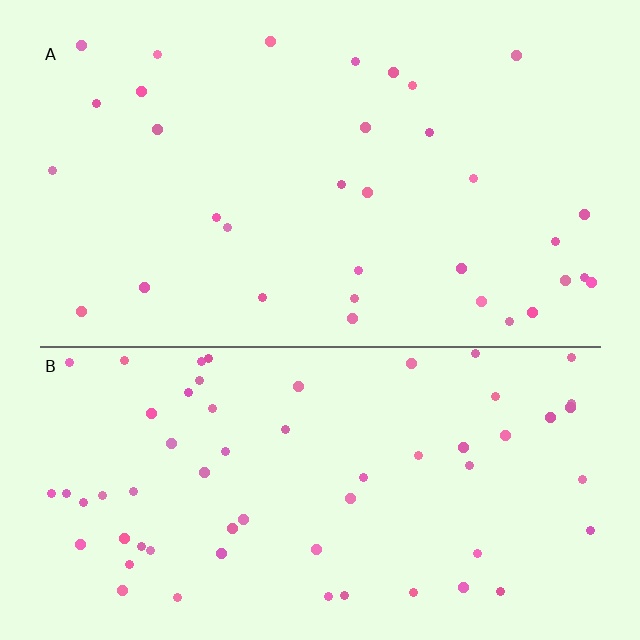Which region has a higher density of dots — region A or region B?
B (the bottom).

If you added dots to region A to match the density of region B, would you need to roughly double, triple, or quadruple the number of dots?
Approximately double.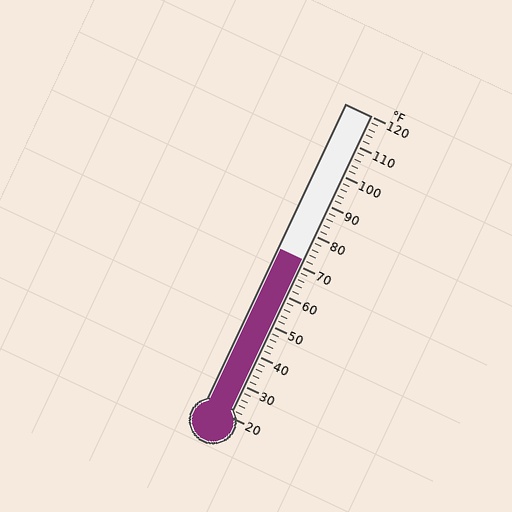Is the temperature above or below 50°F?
The temperature is above 50°F.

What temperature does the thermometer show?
The thermometer shows approximately 72°F.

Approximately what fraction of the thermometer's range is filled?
The thermometer is filled to approximately 50% of its range.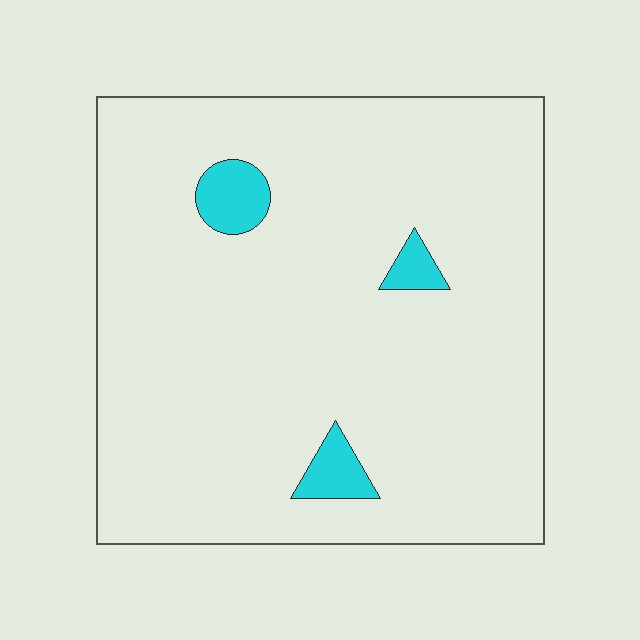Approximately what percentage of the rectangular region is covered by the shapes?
Approximately 5%.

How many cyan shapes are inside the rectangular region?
3.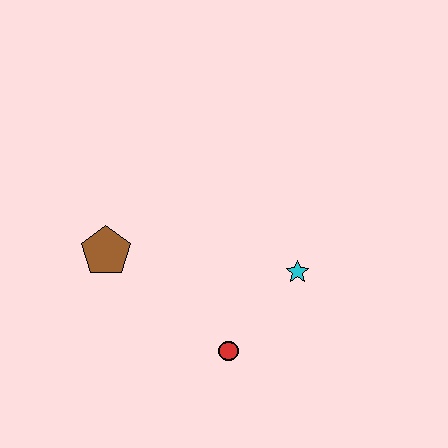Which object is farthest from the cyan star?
The brown pentagon is farthest from the cyan star.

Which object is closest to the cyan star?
The red circle is closest to the cyan star.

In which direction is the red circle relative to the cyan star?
The red circle is below the cyan star.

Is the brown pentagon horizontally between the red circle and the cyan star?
No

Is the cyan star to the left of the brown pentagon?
No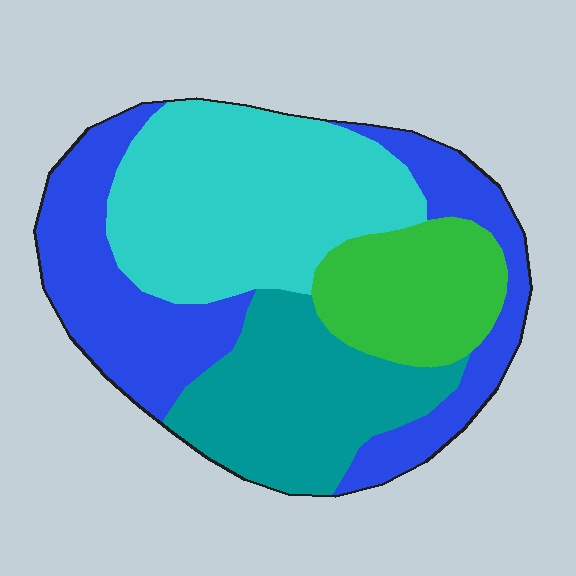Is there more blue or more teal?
Blue.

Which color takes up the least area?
Green, at roughly 15%.